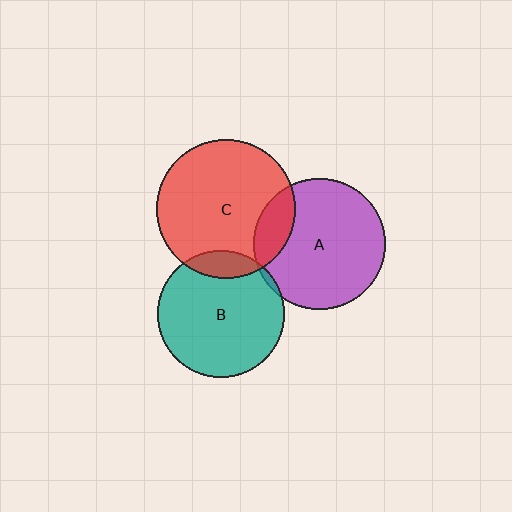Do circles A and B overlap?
Yes.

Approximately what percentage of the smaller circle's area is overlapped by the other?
Approximately 5%.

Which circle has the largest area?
Circle C (red).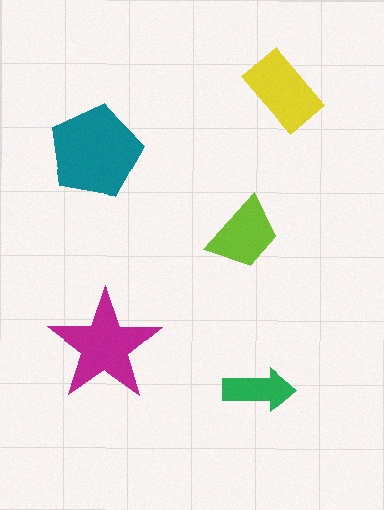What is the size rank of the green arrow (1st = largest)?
5th.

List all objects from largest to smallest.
The teal pentagon, the magenta star, the yellow rectangle, the lime trapezoid, the green arrow.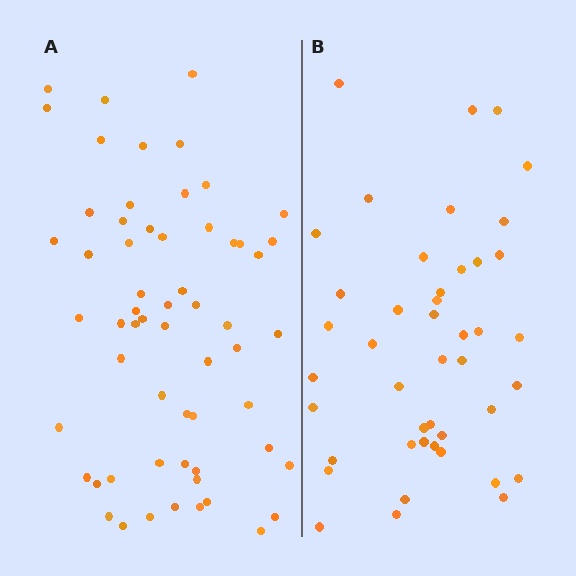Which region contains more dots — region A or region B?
Region A (the left region) has more dots.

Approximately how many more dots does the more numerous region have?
Region A has approximately 15 more dots than region B.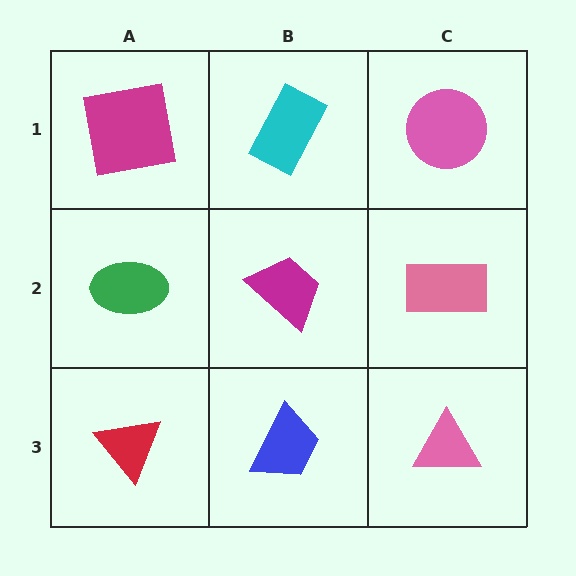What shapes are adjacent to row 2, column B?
A cyan rectangle (row 1, column B), a blue trapezoid (row 3, column B), a green ellipse (row 2, column A), a pink rectangle (row 2, column C).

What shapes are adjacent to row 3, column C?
A pink rectangle (row 2, column C), a blue trapezoid (row 3, column B).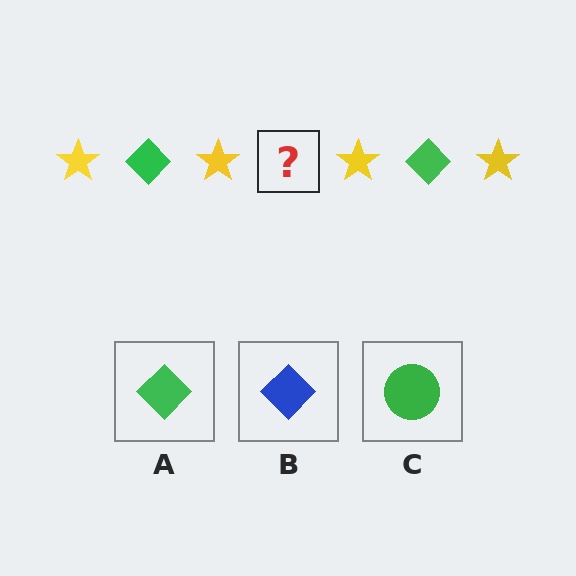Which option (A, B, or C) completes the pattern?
A.